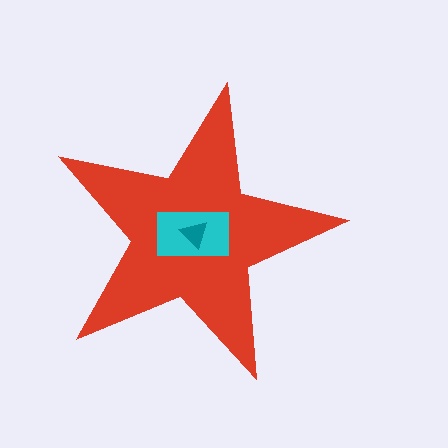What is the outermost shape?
The red star.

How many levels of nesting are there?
3.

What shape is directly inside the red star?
The cyan rectangle.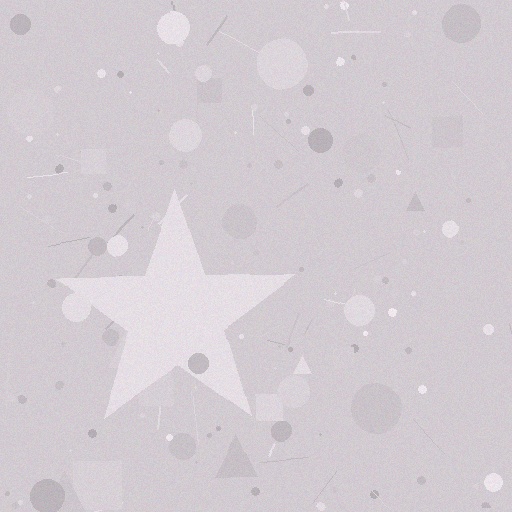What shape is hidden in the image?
A star is hidden in the image.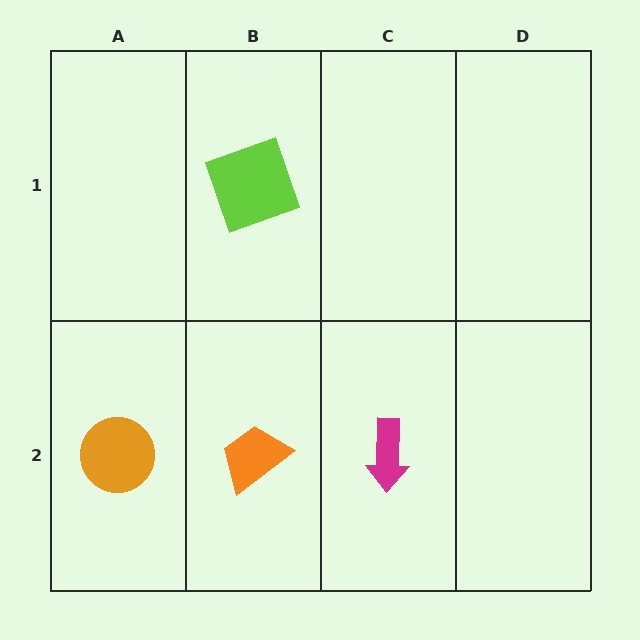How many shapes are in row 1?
1 shape.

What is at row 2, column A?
An orange circle.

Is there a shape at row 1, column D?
No, that cell is empty.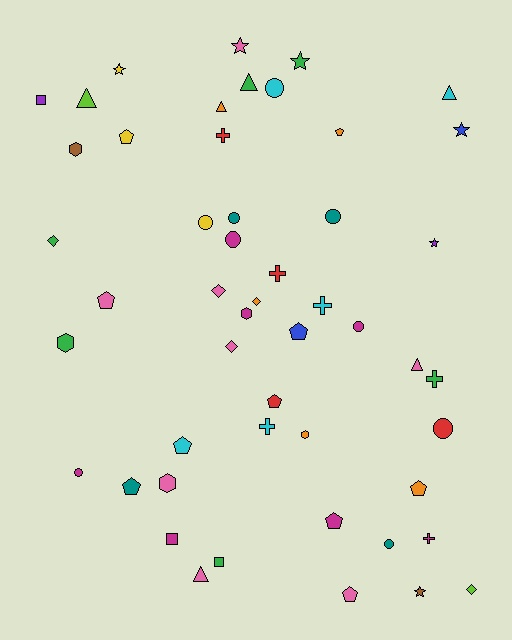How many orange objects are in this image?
There are 5 orange objects.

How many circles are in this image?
There are 9 circles.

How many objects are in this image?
There are 50 objects.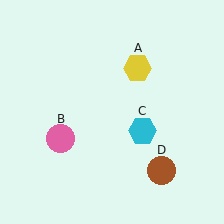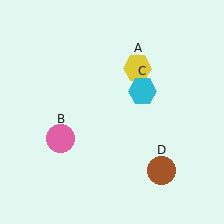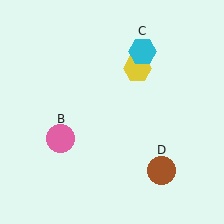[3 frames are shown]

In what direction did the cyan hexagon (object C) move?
The cyan hexagon (object C) moved up.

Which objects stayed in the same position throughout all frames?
Yellow hexagon (object A) and pink circle (object B) and brown circle (object D) remained stationary.